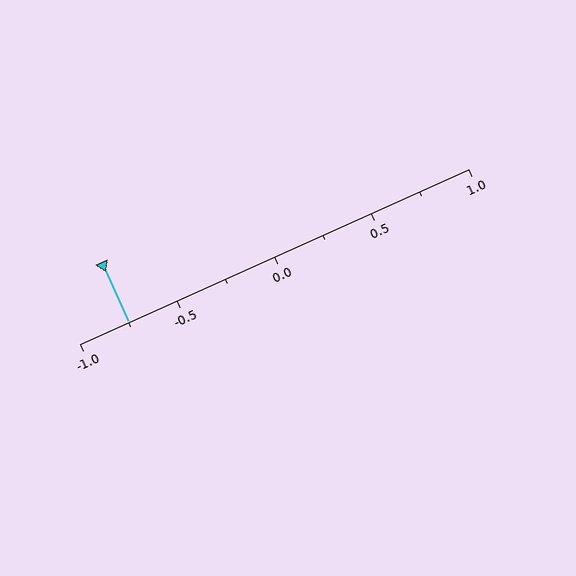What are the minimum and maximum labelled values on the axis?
The axis runs from -1.0 to 1.0.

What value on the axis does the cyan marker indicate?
The marker indicates approximately -0.75.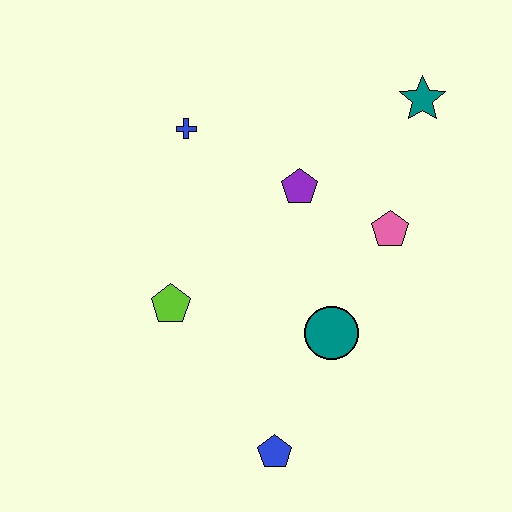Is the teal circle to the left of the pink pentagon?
Yes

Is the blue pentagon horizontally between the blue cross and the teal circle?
Yes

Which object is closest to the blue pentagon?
The teal circle is closest to the blue pentagon.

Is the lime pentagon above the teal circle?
Yes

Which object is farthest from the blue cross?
The blue pentagon is farthest from the blue cross.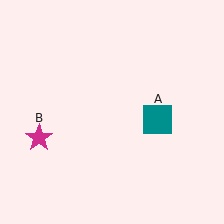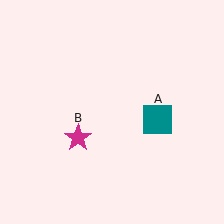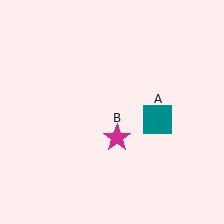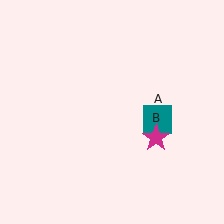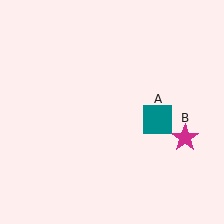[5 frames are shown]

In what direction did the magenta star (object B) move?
The magenta star (object B) moved right.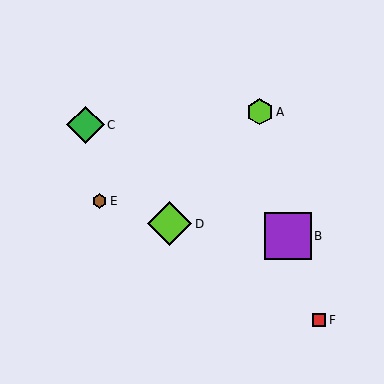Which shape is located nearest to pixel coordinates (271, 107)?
The lime hexagon (labeled A) at (260, 112) is nearest to that location.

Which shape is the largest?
The purple square (labeled B) is the largest.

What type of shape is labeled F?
Shape F is a red square.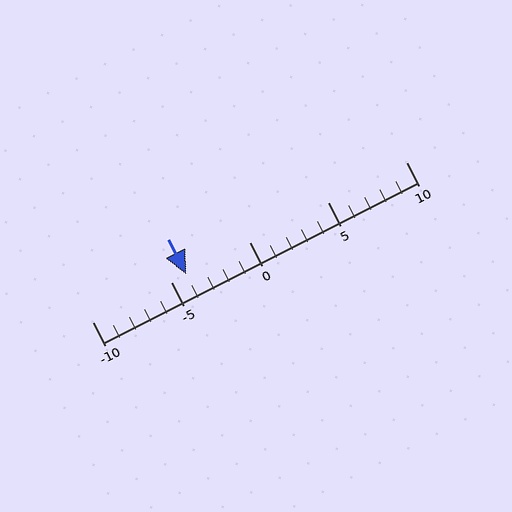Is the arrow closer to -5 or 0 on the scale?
The arrow is closer to -5.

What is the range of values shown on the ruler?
The ruler shows values from -10 to 10.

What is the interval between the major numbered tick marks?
The major tick marks are spaced 5 units apart.